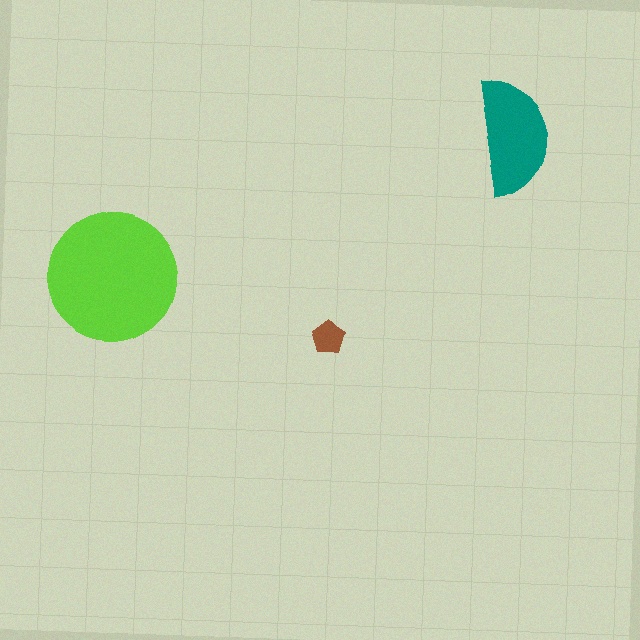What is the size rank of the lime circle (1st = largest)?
1st.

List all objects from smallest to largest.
The brown pentagon, the teal semicircle, the lime circle.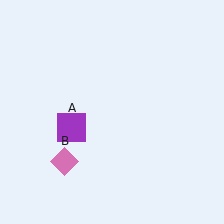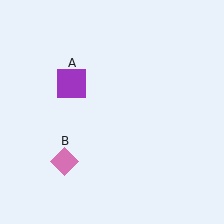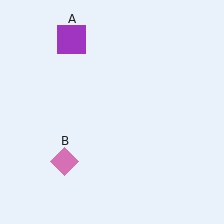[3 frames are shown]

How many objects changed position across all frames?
1 object changed position: purple square (object A).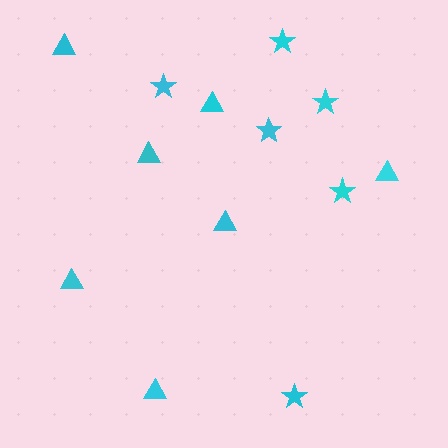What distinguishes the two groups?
There are 2 groups: one group of triangles (7) and one group of stars (6).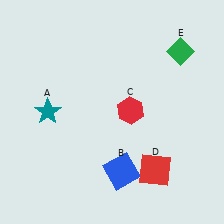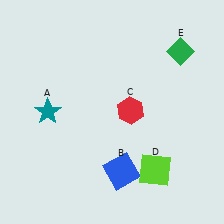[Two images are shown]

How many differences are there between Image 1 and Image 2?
There is 1 difference between the two images.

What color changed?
The square (D) changed from red in Image 1 to lime in Image 2.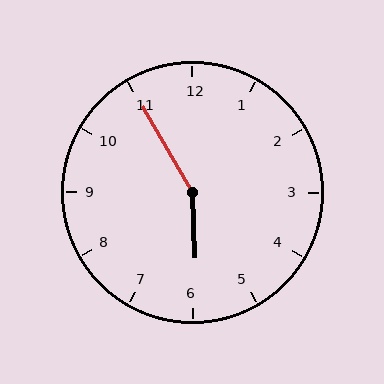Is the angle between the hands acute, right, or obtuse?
It is obtuse.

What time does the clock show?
5:55.